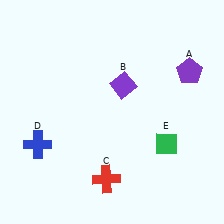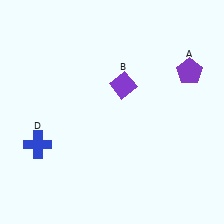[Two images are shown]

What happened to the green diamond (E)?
The green diamond (E) was removed in Image 2. It was in the bottom-right area of Image 1.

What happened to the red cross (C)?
The red cross (C) was removed in Image 2. It was in the bottom-left area of Image 1.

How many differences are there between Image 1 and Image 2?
There are 2 differences between the two images.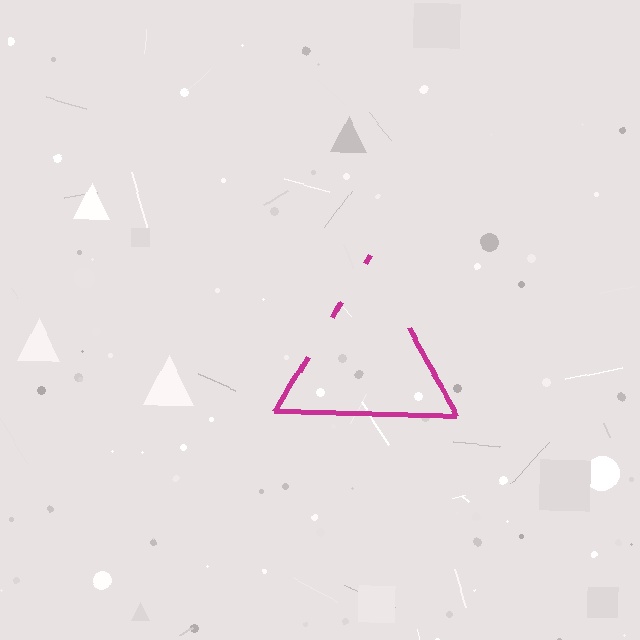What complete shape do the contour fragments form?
The contour fragments form a triangle.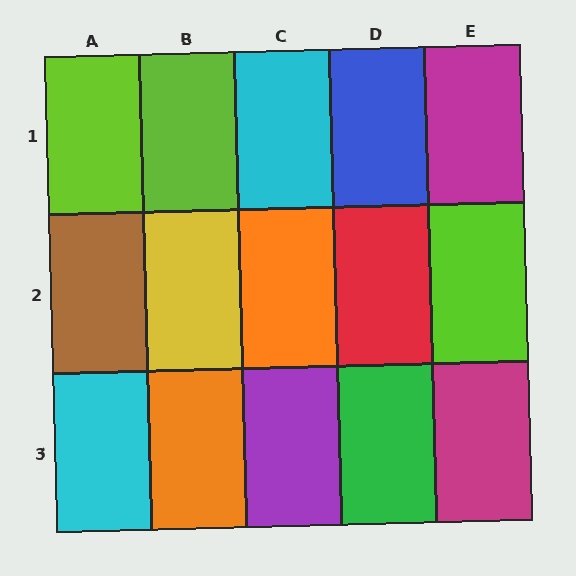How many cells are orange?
2 cells are orange.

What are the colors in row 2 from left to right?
Brown, yellow, orange, red, lime.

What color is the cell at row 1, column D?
Blue.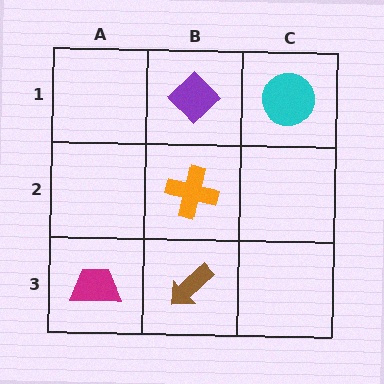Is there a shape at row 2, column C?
No, that cell is empty.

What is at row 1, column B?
A purple diamond.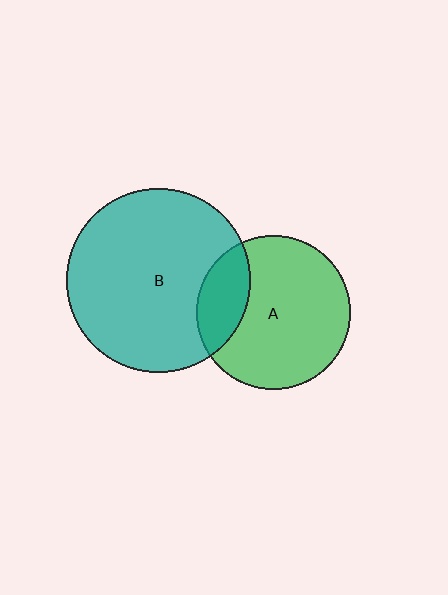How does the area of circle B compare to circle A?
Approximately 1.4 times.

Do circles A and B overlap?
Yes.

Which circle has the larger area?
Circle B (teal).